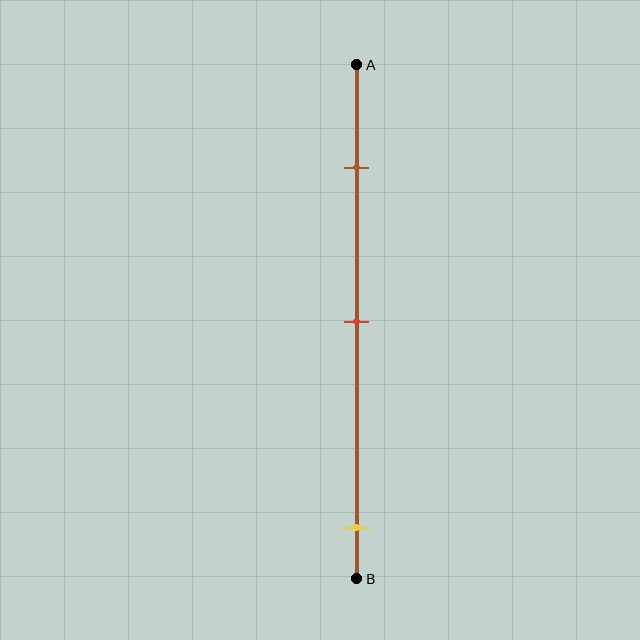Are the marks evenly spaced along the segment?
No, the marks are not evenly spaced.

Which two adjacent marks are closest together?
The brown and red marks are the closest adjacent pair.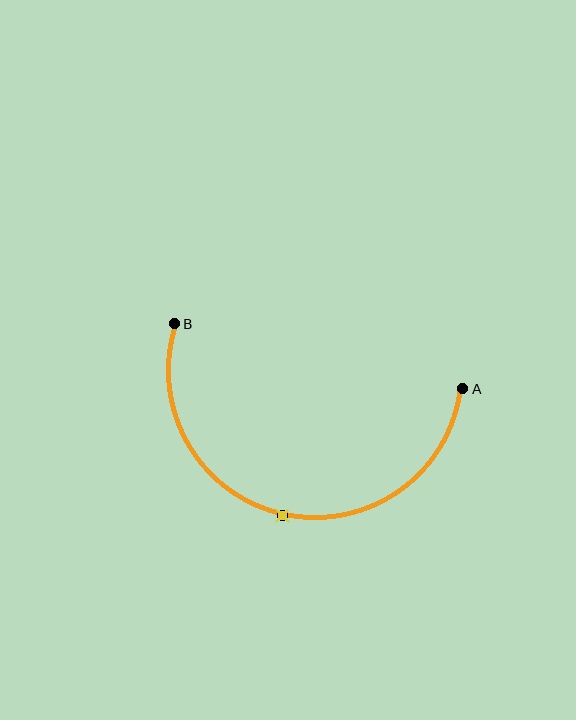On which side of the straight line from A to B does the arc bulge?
The arc bulges below the straight line connecting A and B.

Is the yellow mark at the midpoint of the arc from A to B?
Yes. The yellow mark lies on the arc at equal arc-length from both A and B — it is the arc midpoint.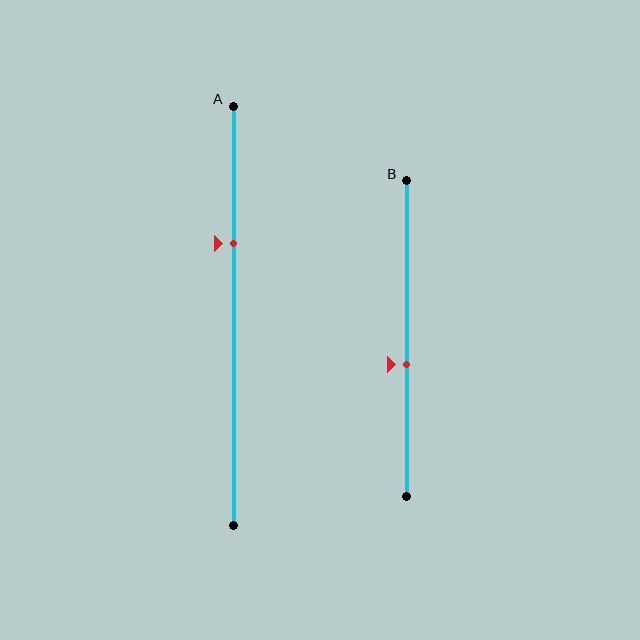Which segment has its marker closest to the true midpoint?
Segment B has its marker closest to the true midpoint.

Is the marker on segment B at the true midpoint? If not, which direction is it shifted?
No, the marker on segment B is shifted downward by about 8% of the segment length.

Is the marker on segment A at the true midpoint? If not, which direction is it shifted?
No, the marker on segment A is shifted upward by about 17% of the segment length.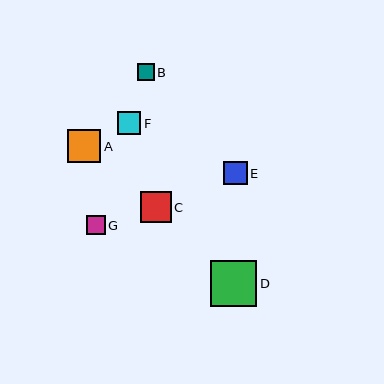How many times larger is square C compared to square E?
Square C is approximately 1.3 times the size of square E.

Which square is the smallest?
Square B is the smallest with a size of approximately 17 pixels.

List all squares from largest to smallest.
From largest to smallest: D, A, C, E, F, G, B.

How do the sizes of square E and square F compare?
Square E and square F are approximately the same size.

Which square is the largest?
Square D is the largest with a size of approximately 46 pixels.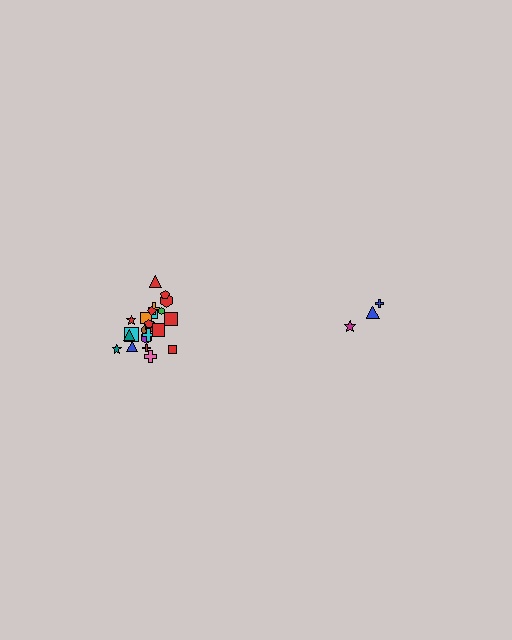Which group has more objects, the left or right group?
The left group.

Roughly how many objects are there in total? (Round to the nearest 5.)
Roughly 30 objects in total.